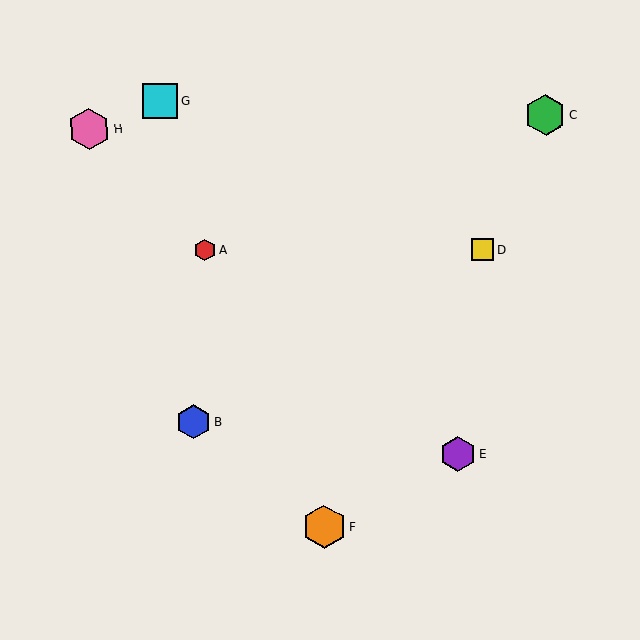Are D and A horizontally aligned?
Yes, both are at y≈249.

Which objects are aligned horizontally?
Objects A, D are aligned horizontally.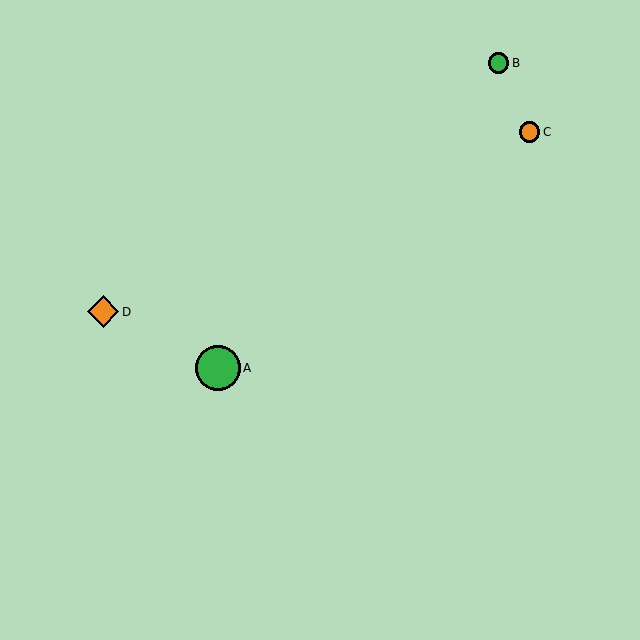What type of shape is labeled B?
Shape B is a green circle.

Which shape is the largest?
The green circle (labeled A) is the largest.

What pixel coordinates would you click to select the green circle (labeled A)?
Click at (218, 368) to select the green circle A.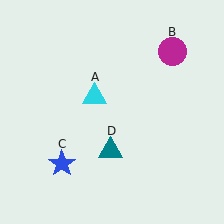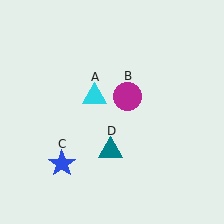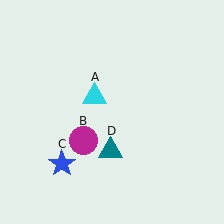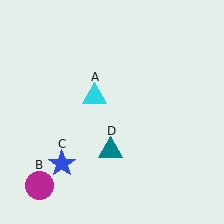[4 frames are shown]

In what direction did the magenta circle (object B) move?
The magenta circle (object B) moved down and to the left.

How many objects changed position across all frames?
1 object changed position: magenta circle (object B).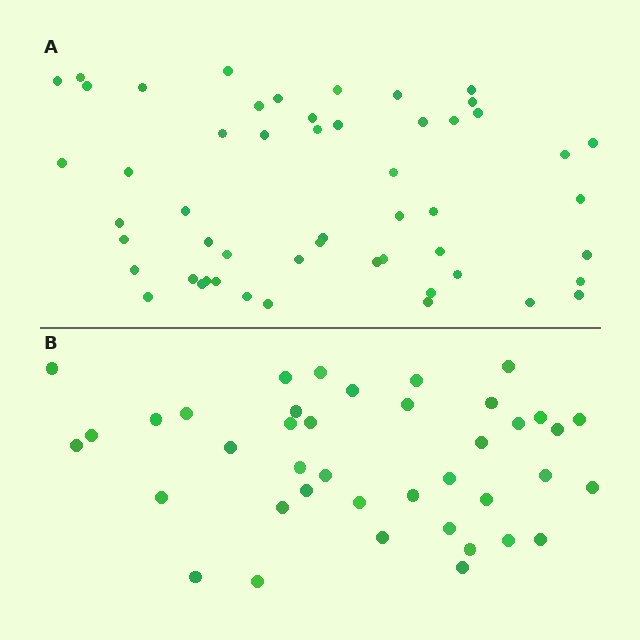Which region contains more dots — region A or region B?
Region A (the top region) has more dots.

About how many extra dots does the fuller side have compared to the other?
Region A has approximately 15 more dots than region B.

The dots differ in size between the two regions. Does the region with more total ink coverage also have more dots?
No. Region B has more total ink coverage because its dots are larger, but region A actually contains more individual dots. Total area can be misleading — the number of items is what matters here.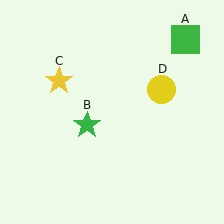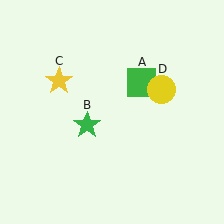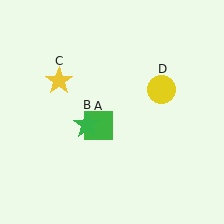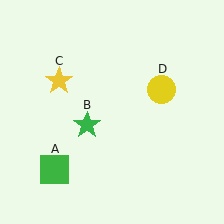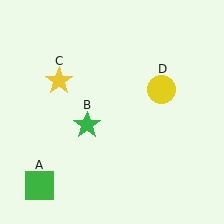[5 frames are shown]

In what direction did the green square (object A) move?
The green square (object A) moved down and to the left.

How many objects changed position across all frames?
1 object changed position: green square (object A).